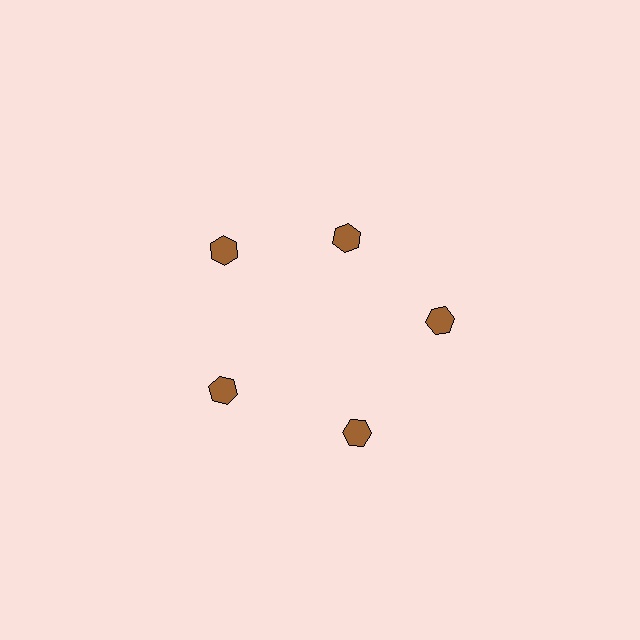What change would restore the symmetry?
The symmetry would be restored by moving it outward, back onto the ring so that all 5 hexagons sit at equal angles and equal distance from the center.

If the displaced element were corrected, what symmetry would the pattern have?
It would have 5-fold rotational symmetry — the pattern would map onto itself every 72 degrees.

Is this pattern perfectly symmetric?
No. The 5 brown hexagons are arranged in a ring, but one element near the 1 o'clock position is pulled inward toward the center, breaking the 5-fold rotational symmetry.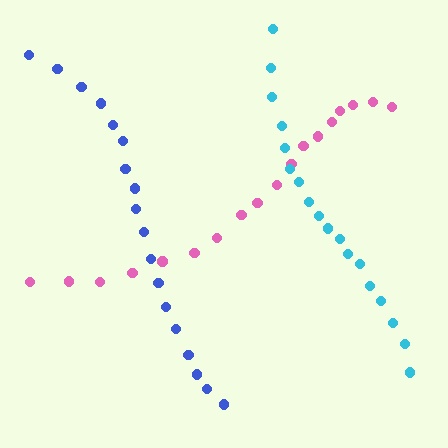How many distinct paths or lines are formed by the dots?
There are 3 distinct paths.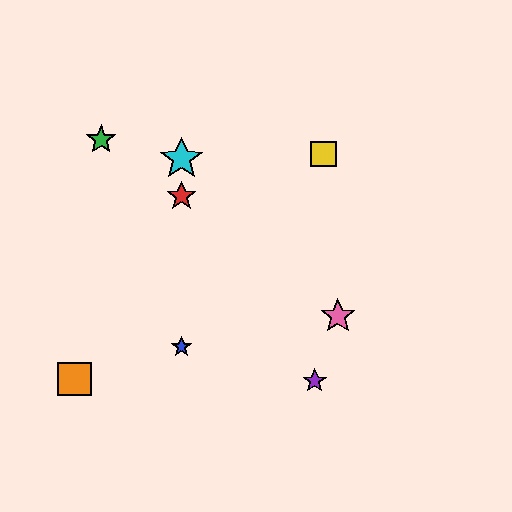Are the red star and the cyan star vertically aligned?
Yes, both are at x≈181.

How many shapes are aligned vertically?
3 shapes (the red star, the blue star, the cyan star) are aligned vertically.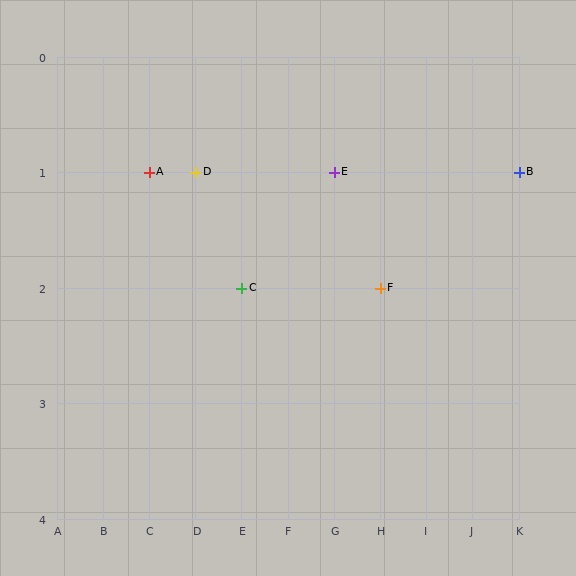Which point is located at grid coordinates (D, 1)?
Point D is at (D, 1).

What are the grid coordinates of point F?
Point F is at grid coordinates (H, 2).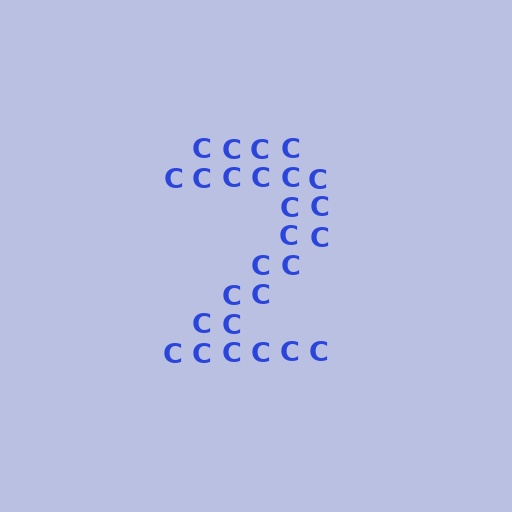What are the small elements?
The small elements are letter C's.